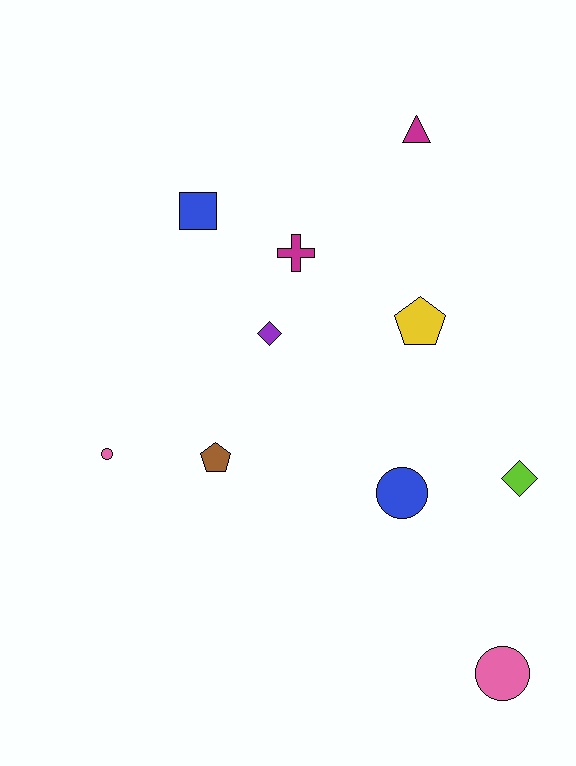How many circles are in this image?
There are 3 circles.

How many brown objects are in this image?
There is 1 brown object.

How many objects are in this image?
There are 10 objects.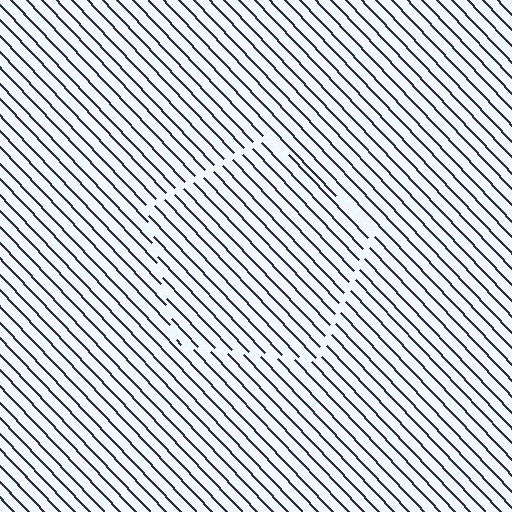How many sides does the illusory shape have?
5 sides — the line-ends trace a pentagon.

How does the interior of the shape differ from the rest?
The interior of the shape contains the same grating, shifted by half a period — the contour is defined by the phase discontinuity where line-ends from the inner and outer gratings abut.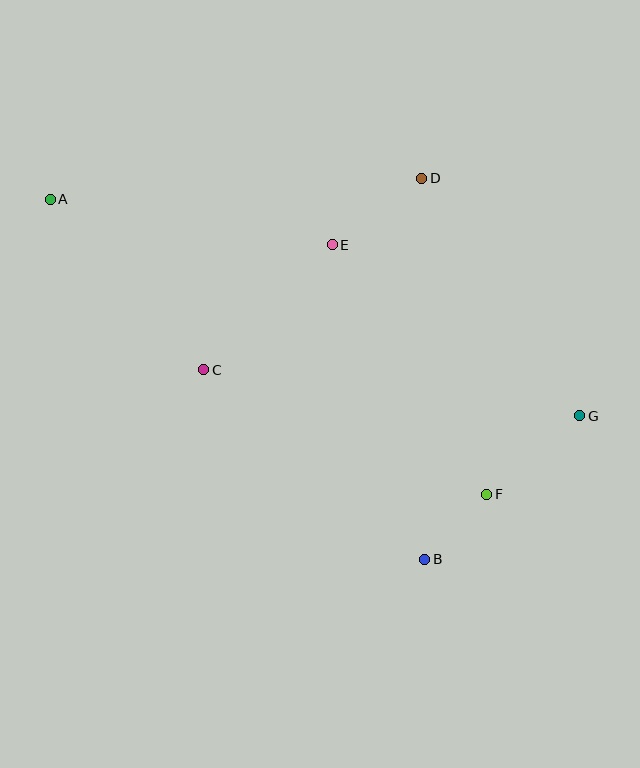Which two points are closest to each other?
Points B and F are closest to each other.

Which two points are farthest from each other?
Points A and G are farthest from each other.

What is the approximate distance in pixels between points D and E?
The distance between D and E is approximately 112 pixels.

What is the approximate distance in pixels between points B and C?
The distance between B and C is approximately 291 pixels.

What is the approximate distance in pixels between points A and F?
The distance between A and F is approximately 527 pixels.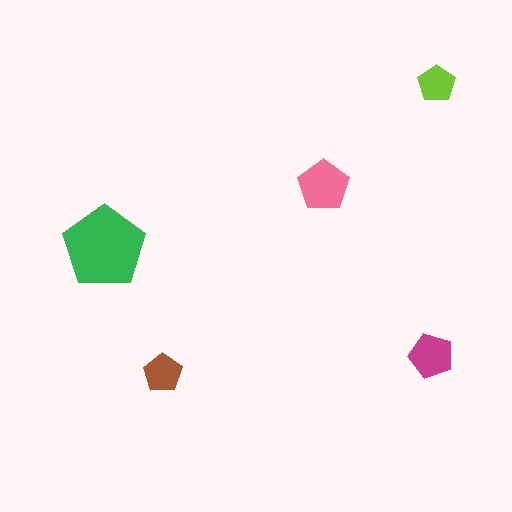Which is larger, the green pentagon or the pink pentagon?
The green one.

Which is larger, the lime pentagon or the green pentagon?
The green one.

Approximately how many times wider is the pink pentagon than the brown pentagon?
About 1.5 times wider.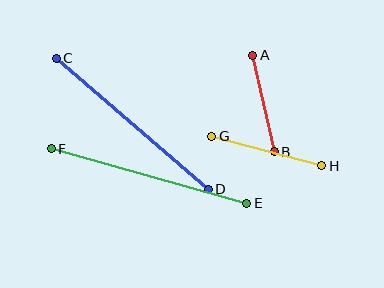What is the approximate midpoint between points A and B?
The midpoint is at approximately (264, 103) pixels.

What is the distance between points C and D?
The distance is approximately 200 pixels.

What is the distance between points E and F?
The distance is approximately 203 pixels.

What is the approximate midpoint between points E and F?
The midpoint is at approximately (149, 176) pixels.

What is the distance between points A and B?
The distance is approximately 99 pixels.